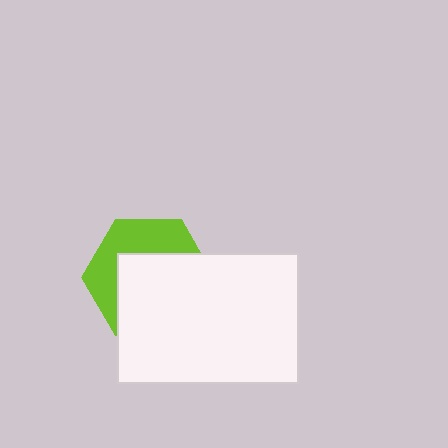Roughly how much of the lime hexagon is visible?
A small part of it is visible (roughly 41%).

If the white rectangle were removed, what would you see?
You would see the complete lime hexagon.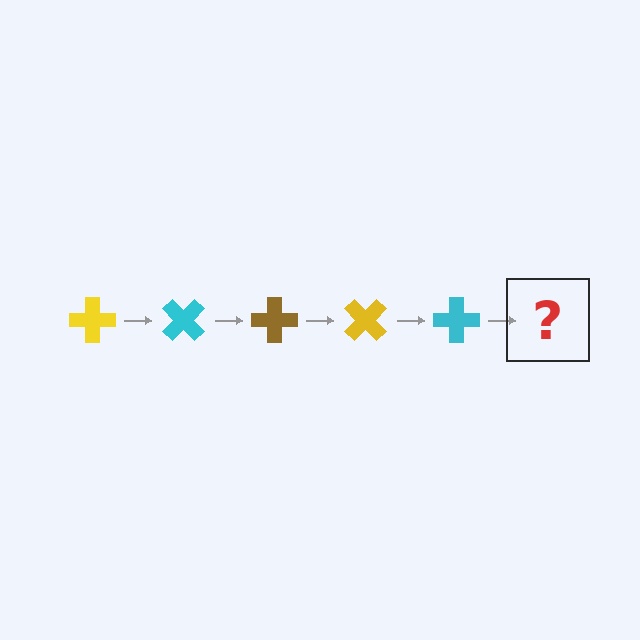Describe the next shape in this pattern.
It should be a brown cross, rotated 225 degrees from the start.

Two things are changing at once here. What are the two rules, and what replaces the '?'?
The two rules are that it rotates 45 degrees each step and the color cycles through yellow, cyan, and brown. The '?' should be a brown cross, rotated 225 degrees from the start.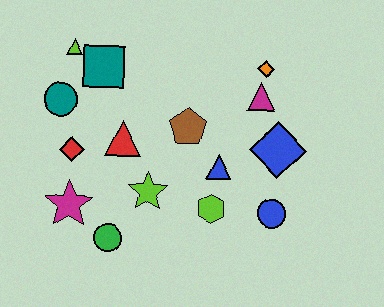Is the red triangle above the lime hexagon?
Yes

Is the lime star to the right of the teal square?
Yes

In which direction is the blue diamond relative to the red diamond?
The blue diamond is to the right of the red diamond.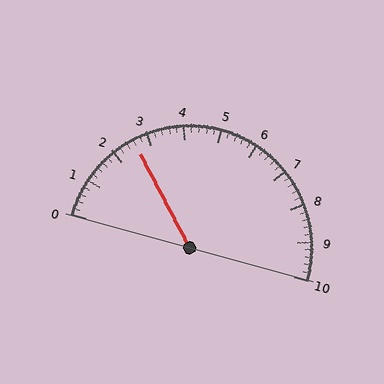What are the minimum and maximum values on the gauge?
The gauge ranges from 0 to 10.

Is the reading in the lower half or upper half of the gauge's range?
The reading is in the lower half of the range (0 to 10).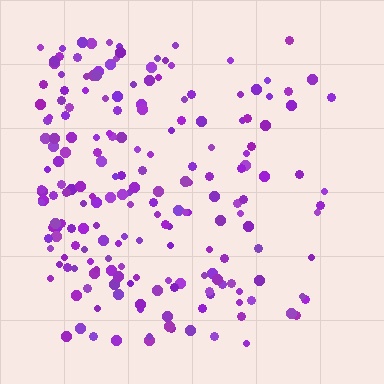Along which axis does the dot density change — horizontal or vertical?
Horizontal.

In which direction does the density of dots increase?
From right to left, with the left side densest.